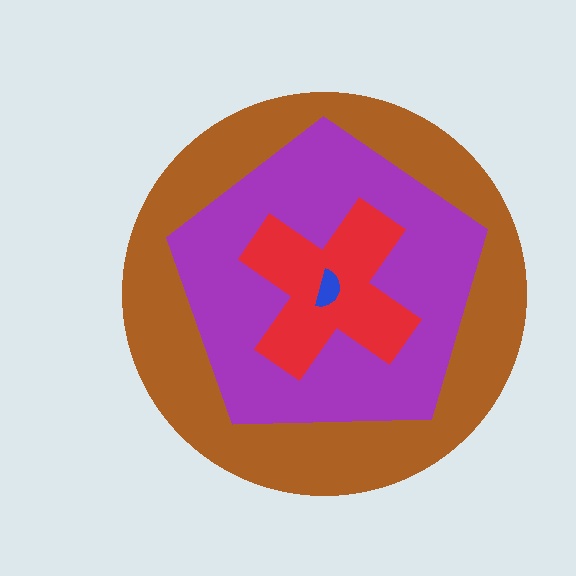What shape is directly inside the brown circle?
The purple pentagon.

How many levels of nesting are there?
4.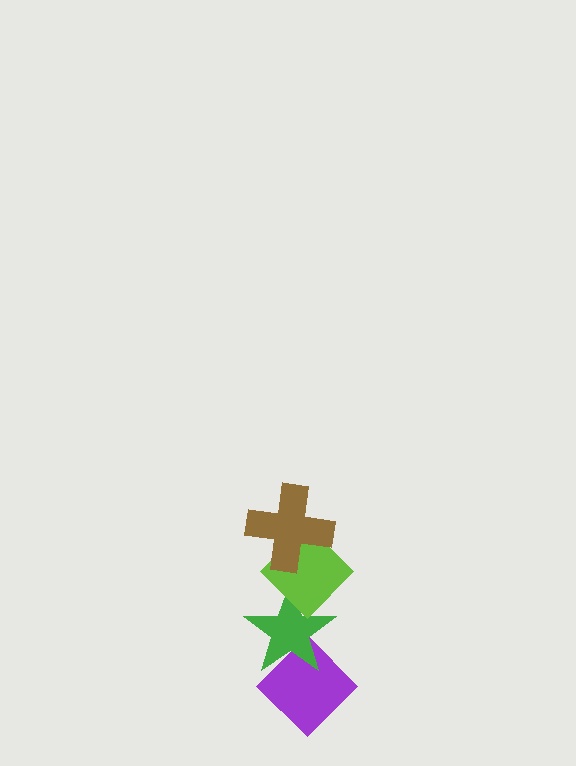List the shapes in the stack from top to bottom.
From top to bottom: the brown cross, the lime diamond, the green star, the purple diamond.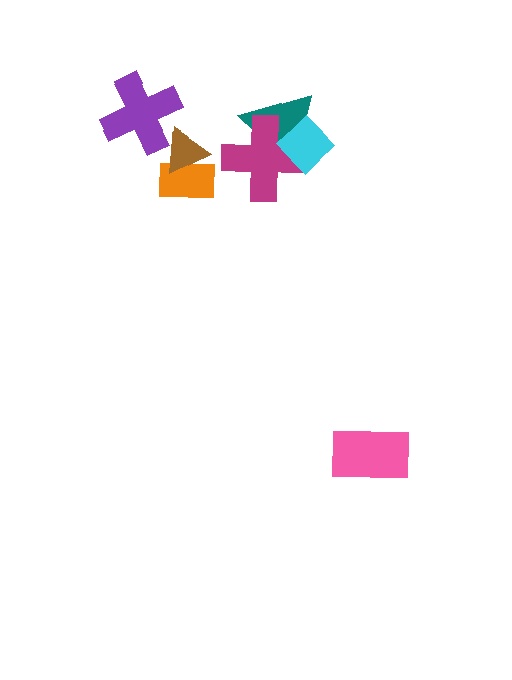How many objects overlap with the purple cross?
1 object overlaps with the purple cross.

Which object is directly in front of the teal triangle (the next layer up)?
The magenta cross is directly in front of the teal triangle.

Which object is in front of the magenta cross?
The cyan diamond is in front of the magenta cross.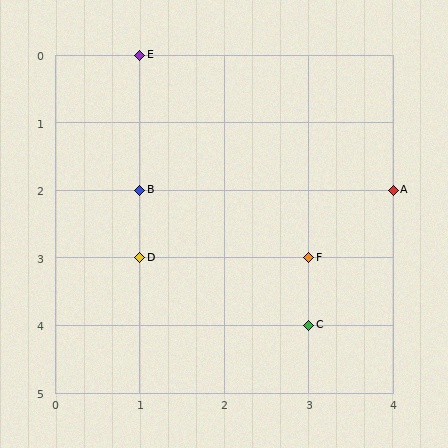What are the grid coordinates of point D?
Point D is at grid coordinates (1, 3).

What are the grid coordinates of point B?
Point B is at grid coordinates (1, 2).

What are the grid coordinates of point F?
Point F is at grid coordinates (3, 3).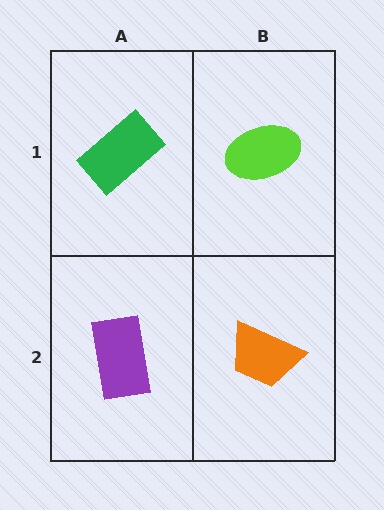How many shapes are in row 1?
2 shapes.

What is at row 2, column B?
An orange trapezoid.